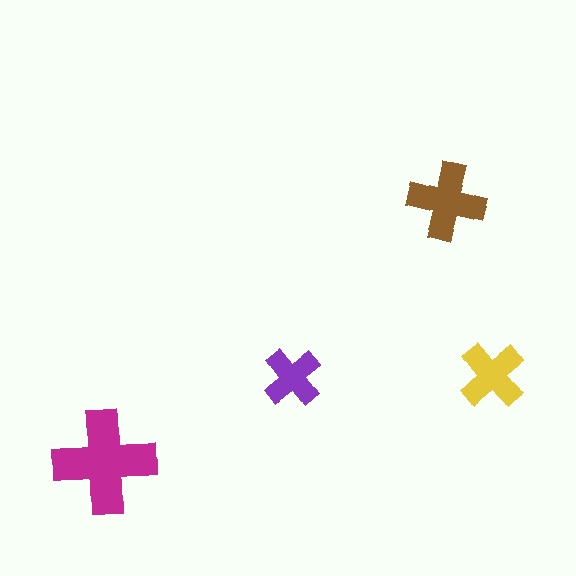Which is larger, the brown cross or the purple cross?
The brown one.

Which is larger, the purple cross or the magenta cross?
The magenta one.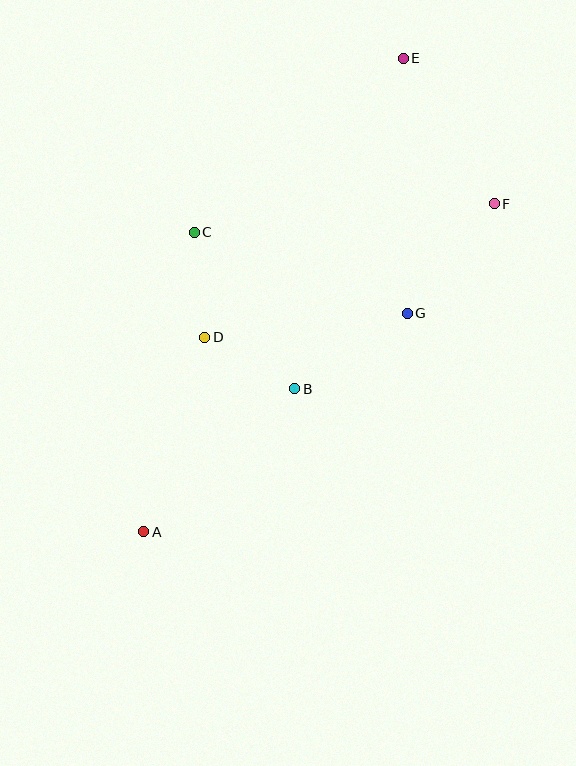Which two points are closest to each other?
Points B and D are closest to each other.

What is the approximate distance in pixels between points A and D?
The distance between A and D is approximately 204 pixels.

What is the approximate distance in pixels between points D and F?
The distance between D and F is approximately 319 pixels.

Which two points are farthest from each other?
Points A and E are farthest from each other.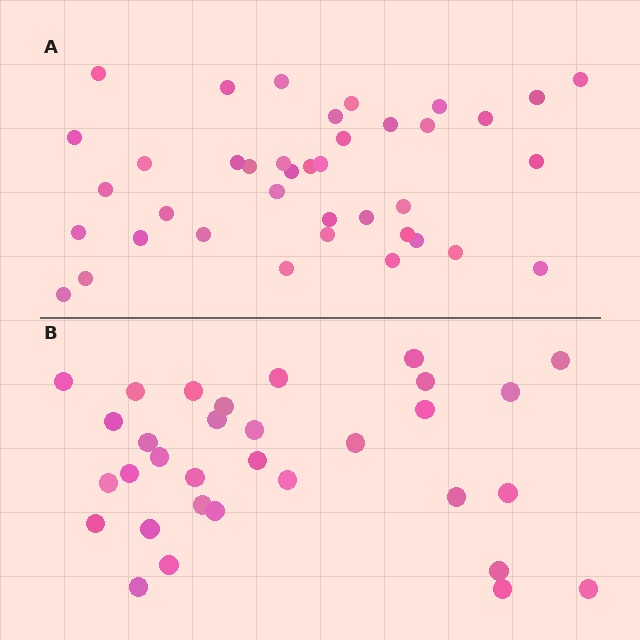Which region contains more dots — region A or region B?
Region A (the top region) has more dots.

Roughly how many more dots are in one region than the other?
Region A has roughly 8 or so more dots than region B.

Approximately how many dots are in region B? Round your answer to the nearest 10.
About 30 dots. (The exact count is 32, which rounds to 30.)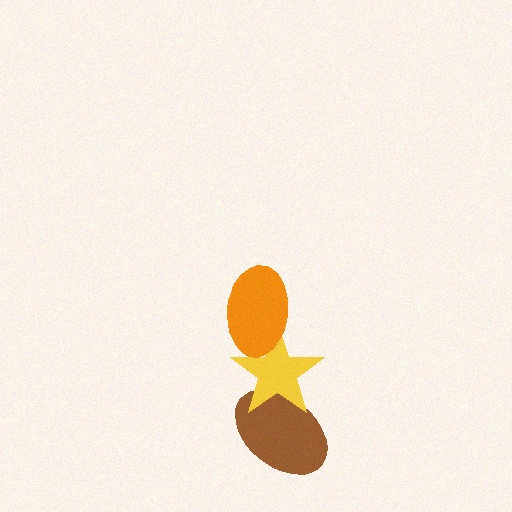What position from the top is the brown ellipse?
The brown ellipse is 3rd from the top.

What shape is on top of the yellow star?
The orange ellipse is on top of the yellow star.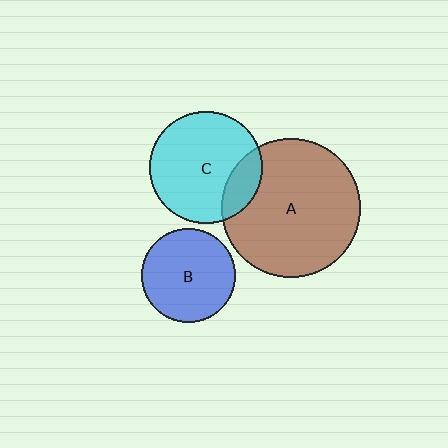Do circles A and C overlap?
Yes.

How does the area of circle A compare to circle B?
Approximately 2.2 times.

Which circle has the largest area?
Circle A (brown).